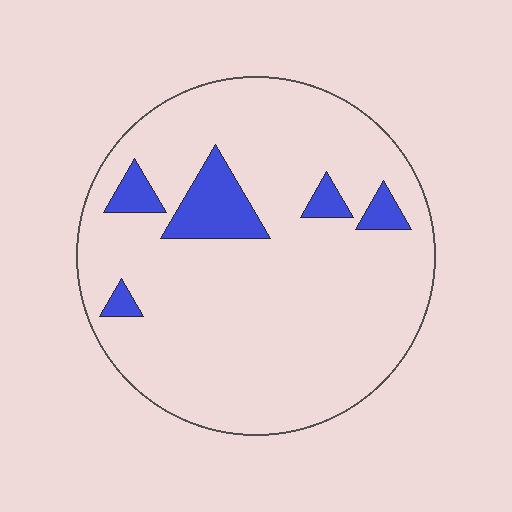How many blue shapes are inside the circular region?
5.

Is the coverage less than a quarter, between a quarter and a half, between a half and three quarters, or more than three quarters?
Less than a quarter.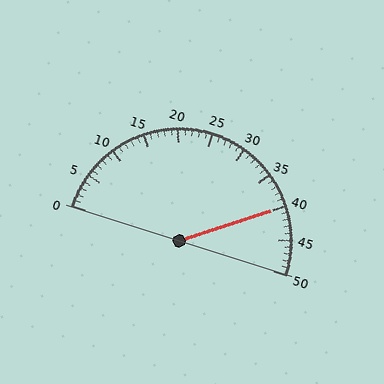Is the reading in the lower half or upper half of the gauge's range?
The reading is in the upper half of the range (0 to 50).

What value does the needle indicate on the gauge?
The needle indicates approximately 40.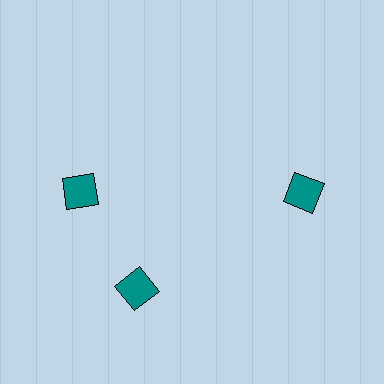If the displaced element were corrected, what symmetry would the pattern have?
It would have 3-fold rotational symmetry — the pattern would map onto itself every 120 degrees.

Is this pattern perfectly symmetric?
No. The 3 teal diamonds are arranged in a ring, but one element near the 11 o'clock position is rotated out of alignment along the ring, breaking the 3-fold rotational symmetry.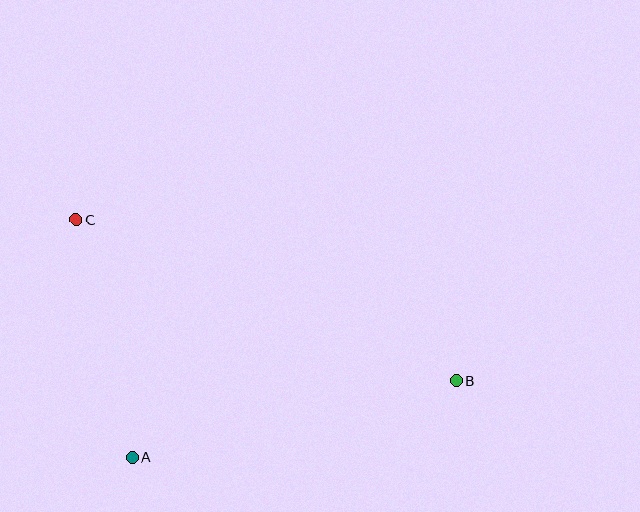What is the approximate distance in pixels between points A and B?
The distance between A and B is approximately 333 pixels.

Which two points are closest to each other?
Points A and C are closest to each other.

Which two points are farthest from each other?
Points B and C are farthest from each other.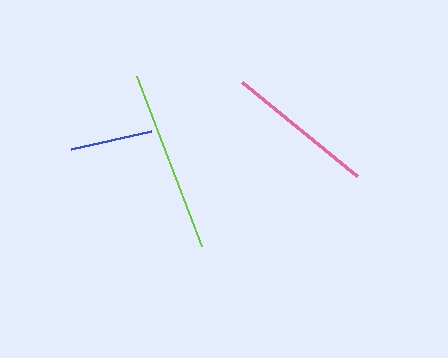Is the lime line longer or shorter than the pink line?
The lime line is longer than the pink line.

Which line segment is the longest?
The lime line is the longest at approximately 182 pixels.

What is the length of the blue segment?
The blue segment is approximately 82 pixels long.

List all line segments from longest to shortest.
From longest to shortest: lime, pink, blue.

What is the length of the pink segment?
The pink segment is approximately 149 pixels long.